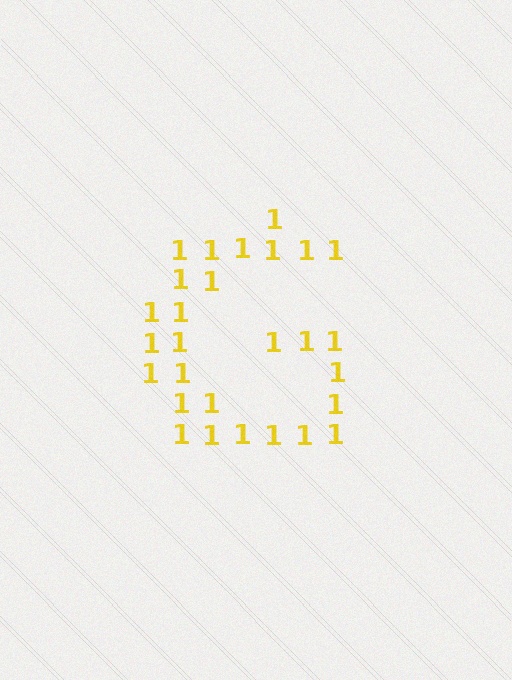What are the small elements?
The small elements are digit 1's.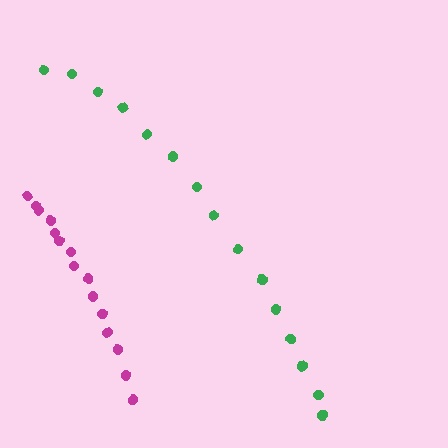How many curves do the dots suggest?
There are 2 distinct paths.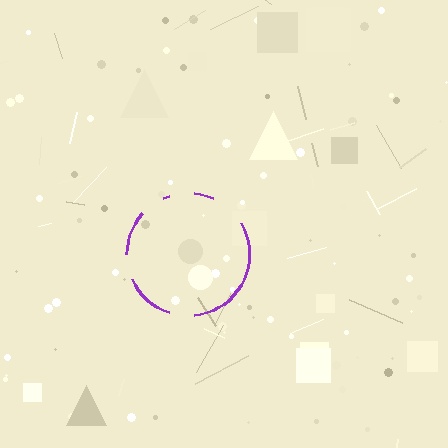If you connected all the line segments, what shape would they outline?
They would outline a circle.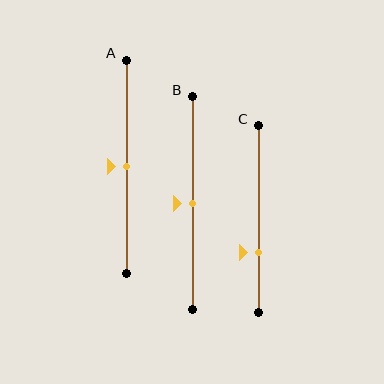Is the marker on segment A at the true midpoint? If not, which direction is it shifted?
Yes, the marker on segment A is at the true midpoint.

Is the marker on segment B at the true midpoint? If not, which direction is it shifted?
Yes, the marker on segment B is at the true midpoint.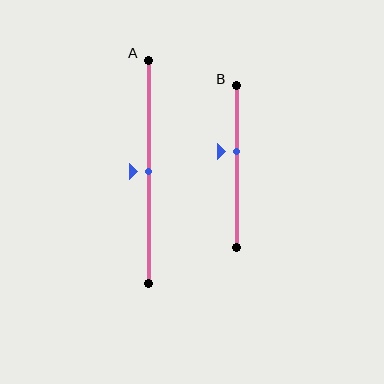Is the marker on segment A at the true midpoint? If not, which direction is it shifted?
Yes, the marker on segment A is at the true midpoint.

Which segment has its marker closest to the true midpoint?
Segment A has its marker closest to the true midpoint.